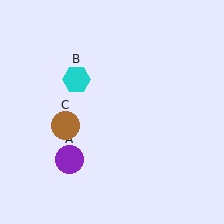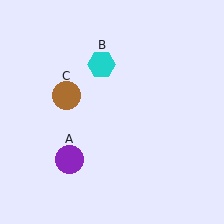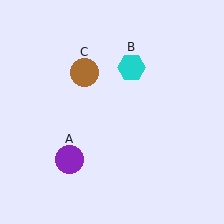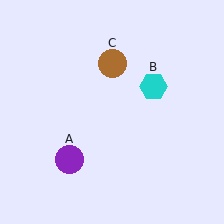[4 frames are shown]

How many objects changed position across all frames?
2 objects changed position: cyan hexagon (object B), brown circle (object C).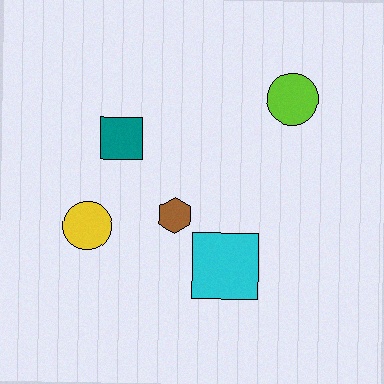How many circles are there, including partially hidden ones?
There are 2 circles.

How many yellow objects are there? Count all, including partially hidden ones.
There is 1 yellow object.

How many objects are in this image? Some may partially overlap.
There are 5 objects.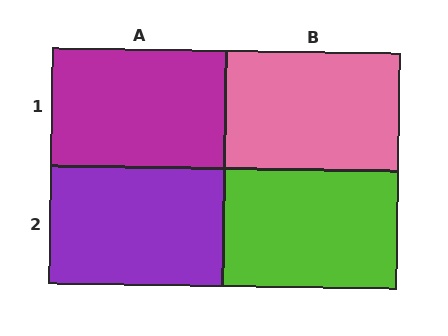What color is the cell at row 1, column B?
Pink.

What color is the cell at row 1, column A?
Magenta.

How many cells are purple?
1 cell is purple.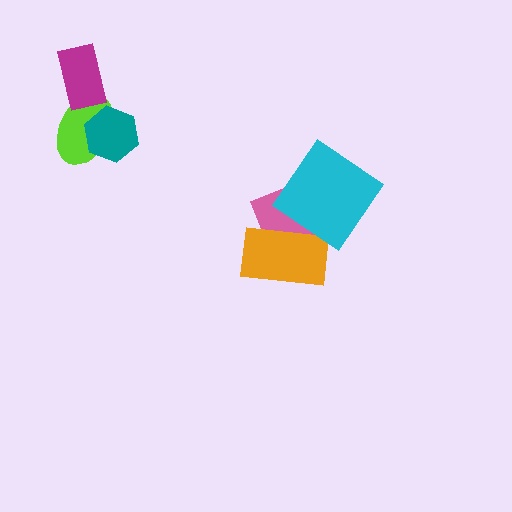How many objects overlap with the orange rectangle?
1 object overlaps with the orange rectangle.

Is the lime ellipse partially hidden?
Yes, it is partially covered by another shape.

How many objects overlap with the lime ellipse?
2 objects overlap with the lime ellipse.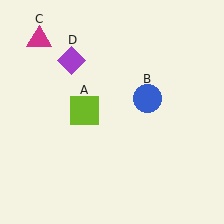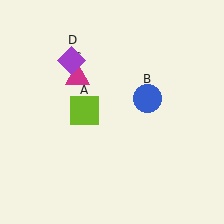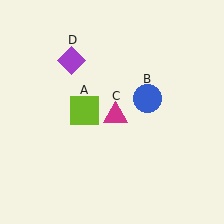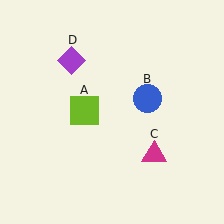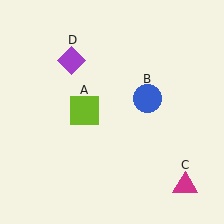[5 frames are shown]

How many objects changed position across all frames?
1 object changed position: magenta triangle (object C).